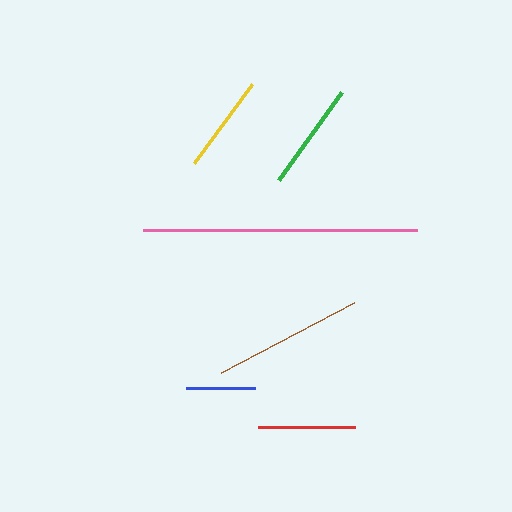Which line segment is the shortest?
The blue line is the shortest at approximately 69 pixels.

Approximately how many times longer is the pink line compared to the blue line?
The pink line is approximately 4.0 times the length of the blue line.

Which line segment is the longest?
The pink line is the longest at approximately 275 pixels.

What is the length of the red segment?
The red segment is approximately 97 pixels long.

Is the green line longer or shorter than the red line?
The green line is longer than the red line.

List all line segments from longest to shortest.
From longest to shortest: pink, brown, green, yellow, red, blue.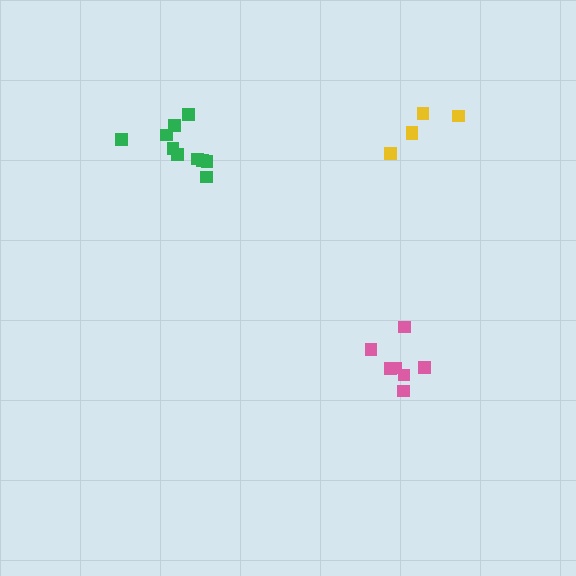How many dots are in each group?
Group 1: 5 dots, Group 2: 7 dots, Group 3: 10 dots (22 total).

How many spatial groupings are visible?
There are 3 spatial groupings.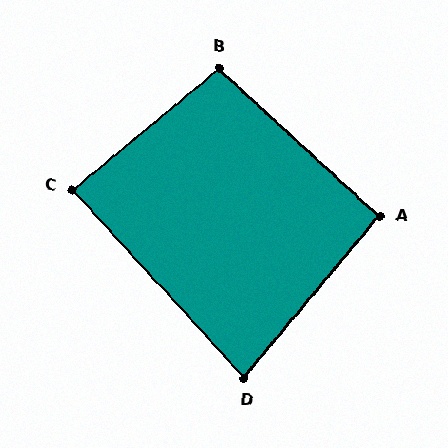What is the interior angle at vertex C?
Approximately 87 degrees (approximately right).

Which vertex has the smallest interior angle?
D, at approximately 82 degrees.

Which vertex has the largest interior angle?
B, at approximately 98 degrees.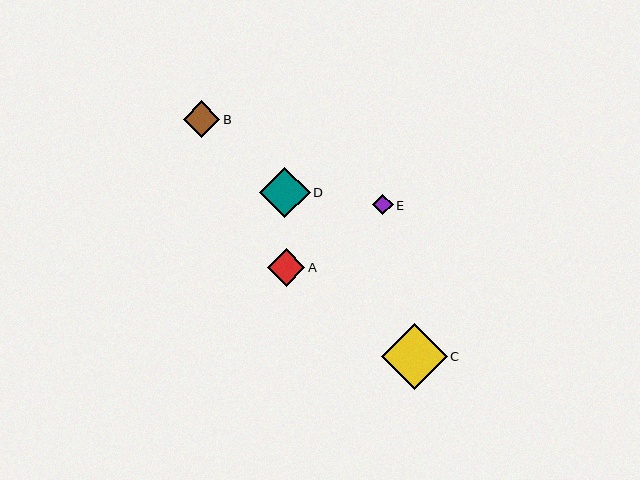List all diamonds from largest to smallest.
From largest to smallest: C, D, A, B, E.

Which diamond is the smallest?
Diamond E is the smallest with a size of approximately 20 pixels.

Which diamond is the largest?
Diamond C is the largest with a size of approximately 66 pixels.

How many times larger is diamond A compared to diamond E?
Diamond A is approximately 1.8 times the size of diamond E.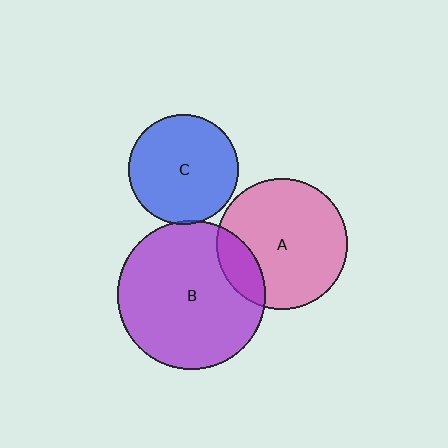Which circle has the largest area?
Circle B (purple).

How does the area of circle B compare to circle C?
Approximately 1.8 times.